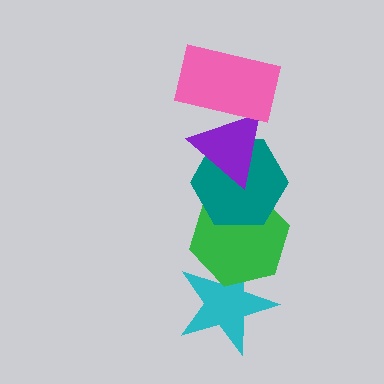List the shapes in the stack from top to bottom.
From top to bottom: the pink rectangle, the purple triangle, the teal hexagon, the green hexagon, the cyan star.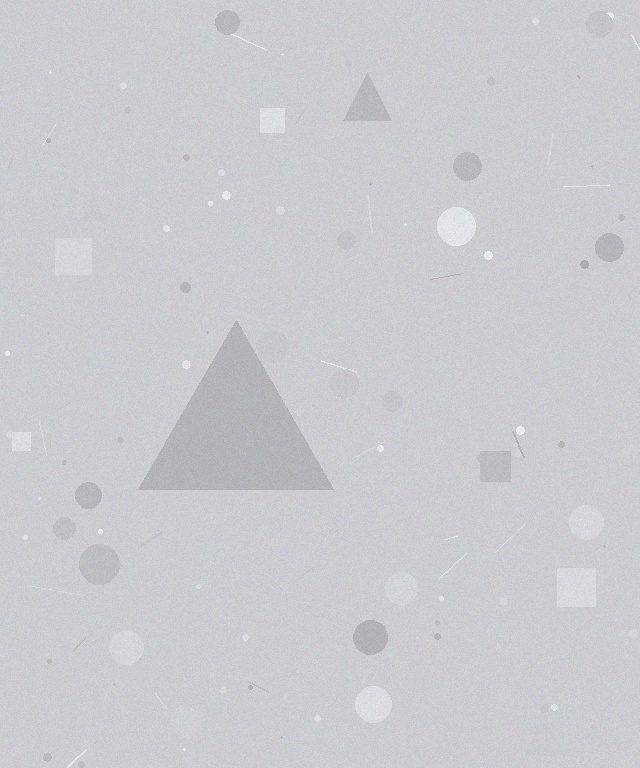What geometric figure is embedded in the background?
A triangle is embedded in the background.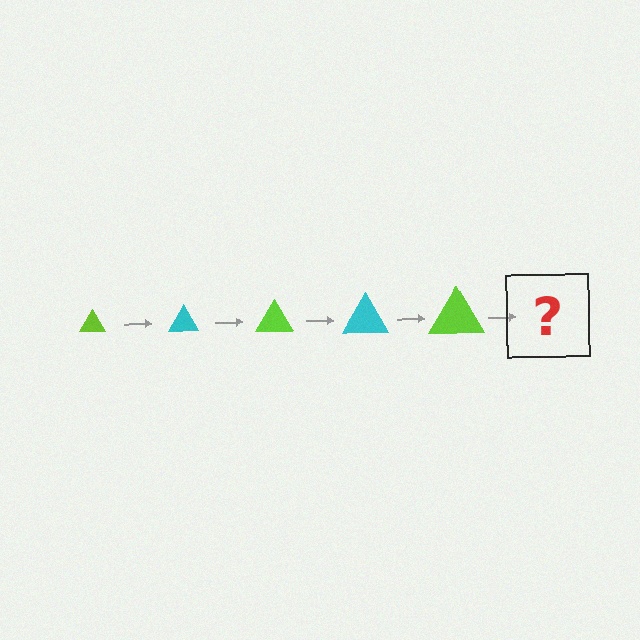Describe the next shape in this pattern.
It should be a cyan triangle, larger than the previous one.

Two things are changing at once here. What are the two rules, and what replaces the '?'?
The two rules are that the triangle grows larger each step and the color cycles through lime and cyan. The '?' should be a cyan triangle, larger than the previous one.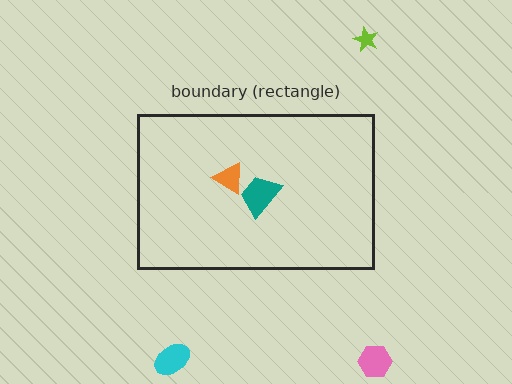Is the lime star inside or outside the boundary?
Outside.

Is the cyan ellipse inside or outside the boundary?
Outside.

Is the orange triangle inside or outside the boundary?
Inside.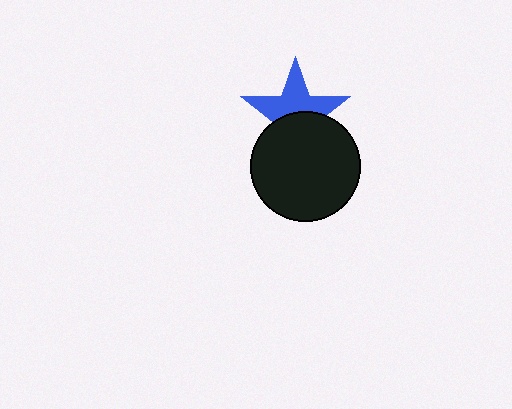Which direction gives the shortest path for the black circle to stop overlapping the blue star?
Moving down gives the shortest separation.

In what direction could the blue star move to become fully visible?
The blue star could move up. That would shift it out from behind the black circle entirely.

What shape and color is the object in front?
The object in front is a black circle.